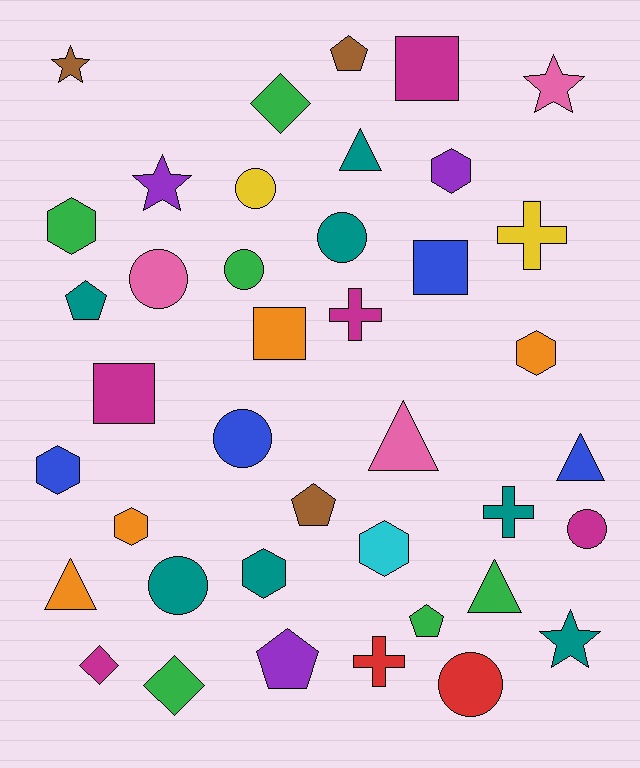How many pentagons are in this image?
There are 5 pentagons.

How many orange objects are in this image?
There are 4 orange objects.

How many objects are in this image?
There are 40 objects.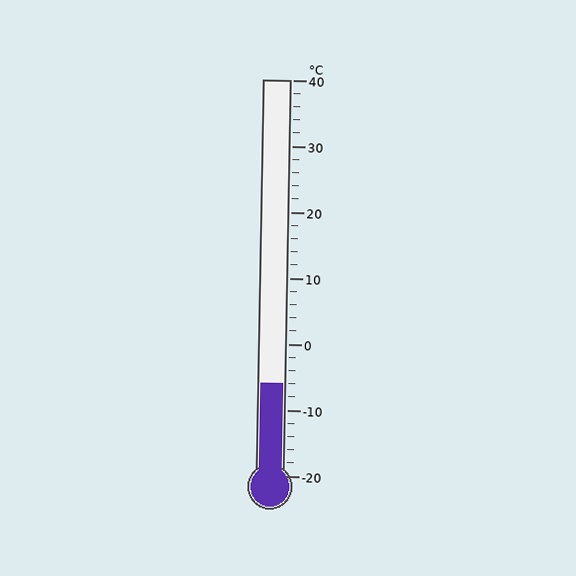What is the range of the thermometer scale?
The thermometer scale ranges from -20°C to 40°C.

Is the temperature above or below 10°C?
The temperature is below 10°C.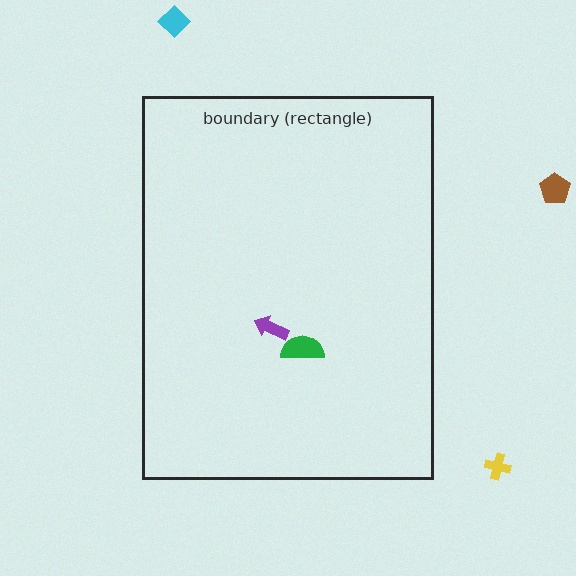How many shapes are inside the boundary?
2 inside, 3 outside.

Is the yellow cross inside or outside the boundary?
Outside.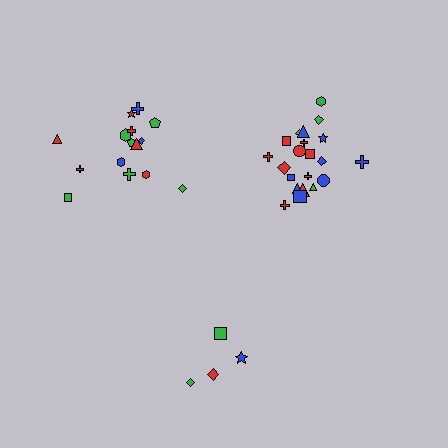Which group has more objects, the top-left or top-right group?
The top-right group.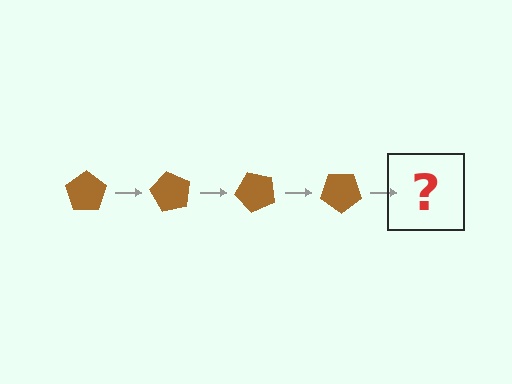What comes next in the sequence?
The next element should be a brown pentagon rotated 240 degrees.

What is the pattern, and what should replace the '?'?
The pattern is that the pentagon rotates 60 degrees each step. The '?' should be a brown pentagon rotated 240 degrees.